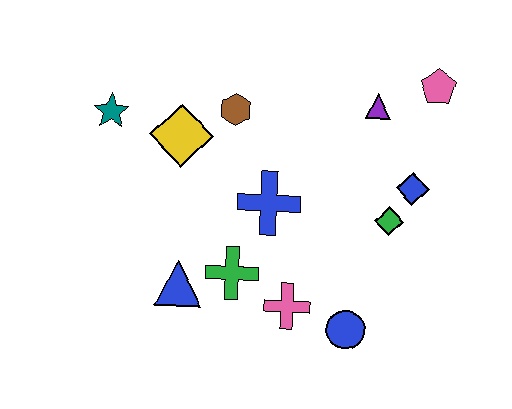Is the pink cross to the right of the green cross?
Yes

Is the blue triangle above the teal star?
No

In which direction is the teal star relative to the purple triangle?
The teal star is to the left of the purple triangle.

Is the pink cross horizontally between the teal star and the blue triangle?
No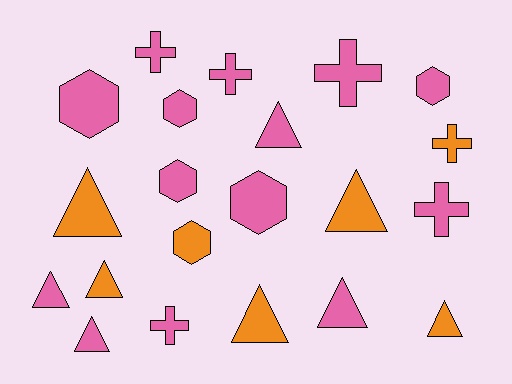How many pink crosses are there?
There are 5 pink crosses.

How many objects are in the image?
There are 21 objects.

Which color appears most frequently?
Pink, with 14 objects.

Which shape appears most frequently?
Triangle, with 9 objects.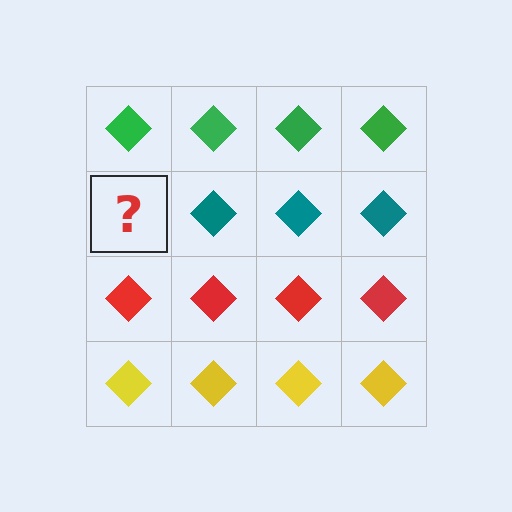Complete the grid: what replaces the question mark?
The question mark should be replaced with a teal diamond.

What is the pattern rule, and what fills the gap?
The rule is that each row has a consistent color. The gap should be filled with a teal diamond.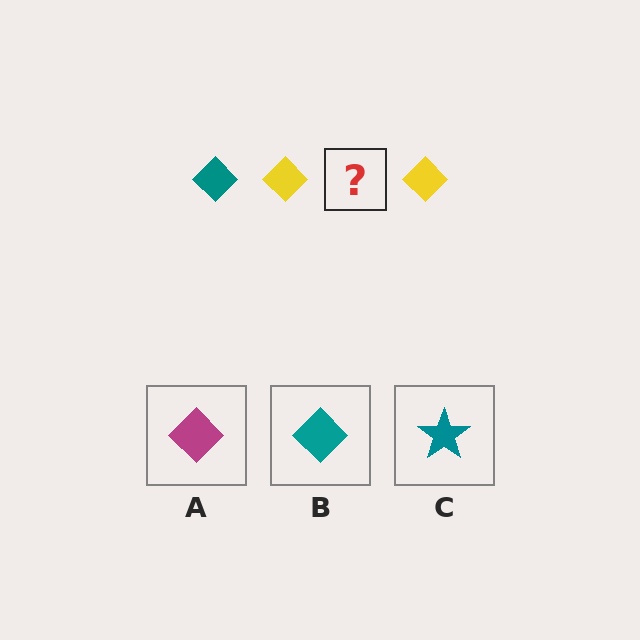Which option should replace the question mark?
Option B.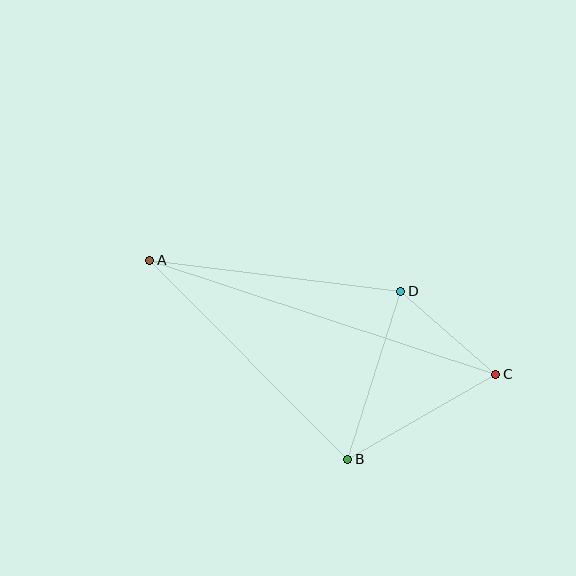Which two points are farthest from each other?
Points A and C are farthest from each other.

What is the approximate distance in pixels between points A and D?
The distance between A and D is approximately 253 pixels.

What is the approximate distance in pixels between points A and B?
The distance between A and B is approximately 281 pixels.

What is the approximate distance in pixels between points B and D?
The distance between B and D is approximately 176 pixels.